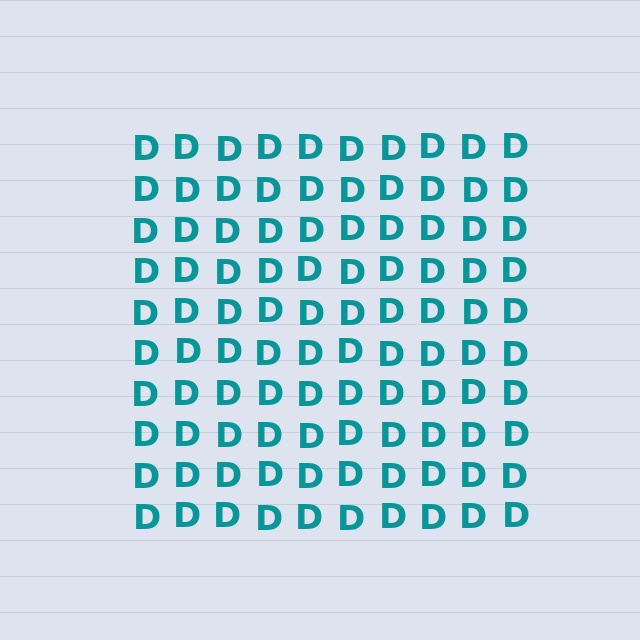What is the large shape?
The large shape is a square.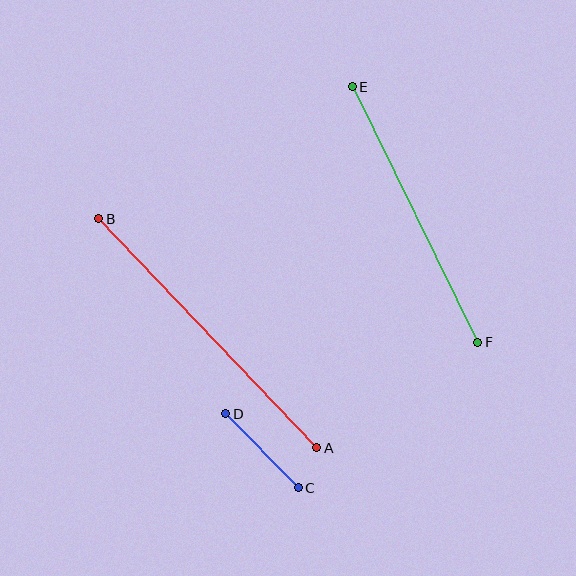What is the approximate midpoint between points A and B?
The midpoint is at approximately (208, 333) pixels.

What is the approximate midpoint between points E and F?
The midpoint is at approximately (415, 214) pixels.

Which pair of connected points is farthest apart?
Points A and B are farthest apart.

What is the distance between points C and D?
The distance is approximately 103 pixels.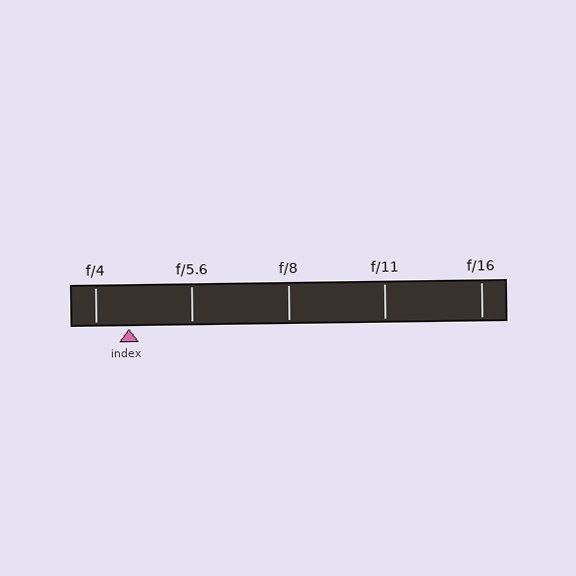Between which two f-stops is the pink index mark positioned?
The index mark is between f/4 and f/5.6.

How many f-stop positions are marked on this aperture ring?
There are 5 f-stop positions marked.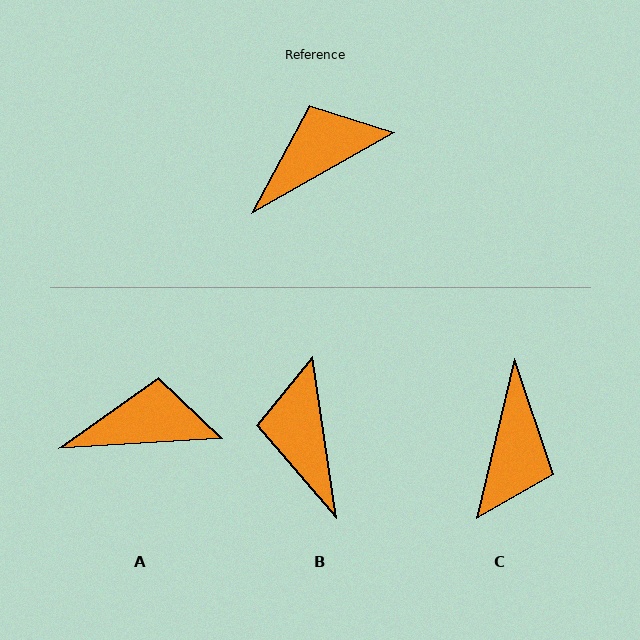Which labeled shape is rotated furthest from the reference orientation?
C, about 133 degrees away.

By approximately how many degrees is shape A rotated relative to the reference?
Approximately 26 degrees clockwise.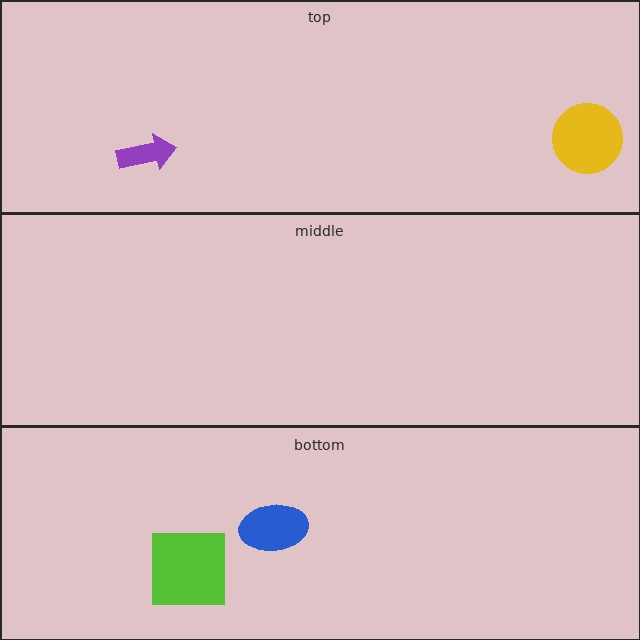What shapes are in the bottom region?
The lime square, the blue ellipse.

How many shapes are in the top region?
2.